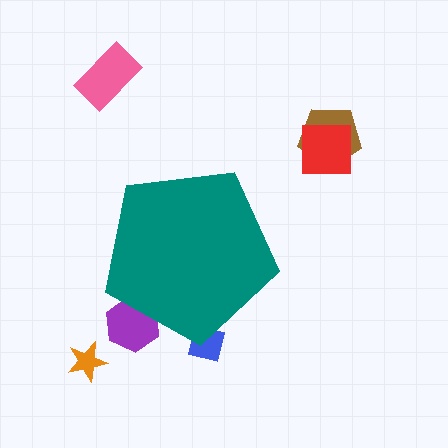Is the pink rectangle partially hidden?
No, the pink rectangle is fully visible.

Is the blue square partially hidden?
Yes, the blue square is partially hidden behind the teal pentagon.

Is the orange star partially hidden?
No, the orange star is fully visible.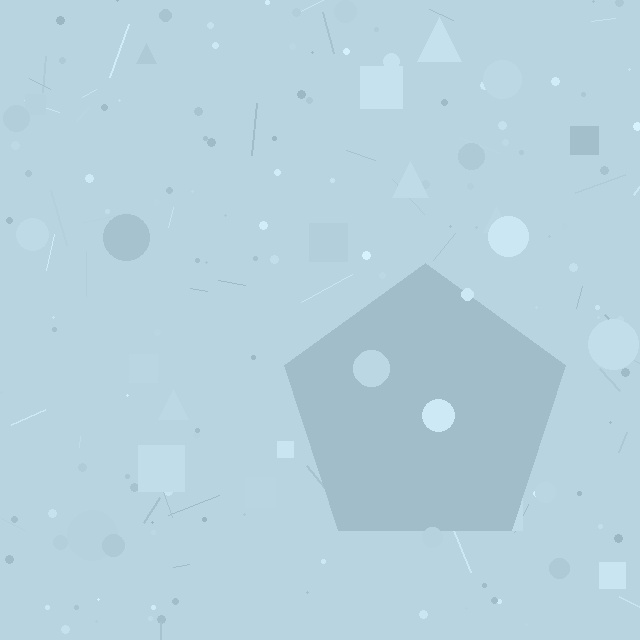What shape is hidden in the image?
A pentagon is hidden in the image.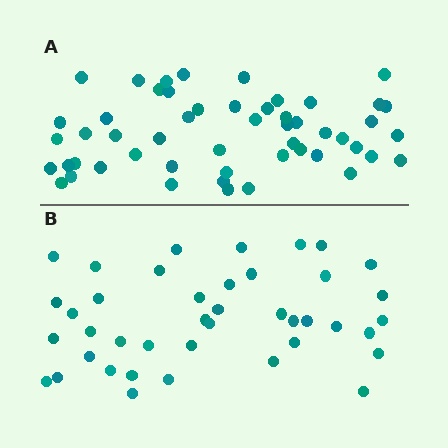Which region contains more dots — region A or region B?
Region A (the top region) has more dots.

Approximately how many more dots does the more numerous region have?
Region A has roughly 12 or so more dots than region B.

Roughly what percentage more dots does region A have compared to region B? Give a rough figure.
About 25% more.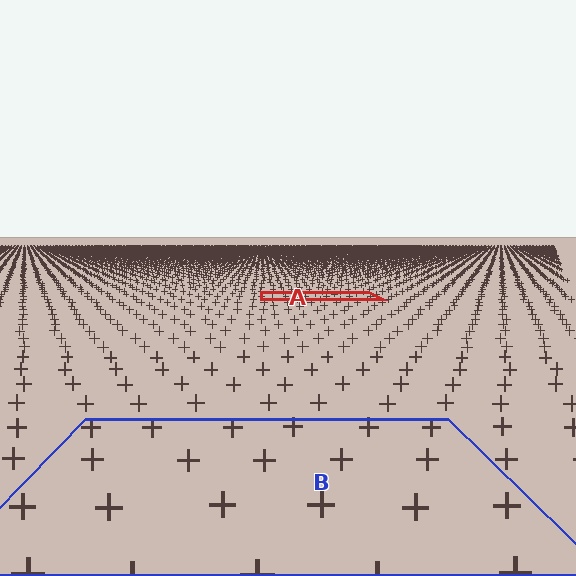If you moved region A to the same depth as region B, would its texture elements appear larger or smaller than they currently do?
They would appear larger. At a closer depth, the same texture elements are projected at a bigger on-screen size.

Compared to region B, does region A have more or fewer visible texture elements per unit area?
Region A has more texture elements per unit area — they are packed more densely because it is farther away.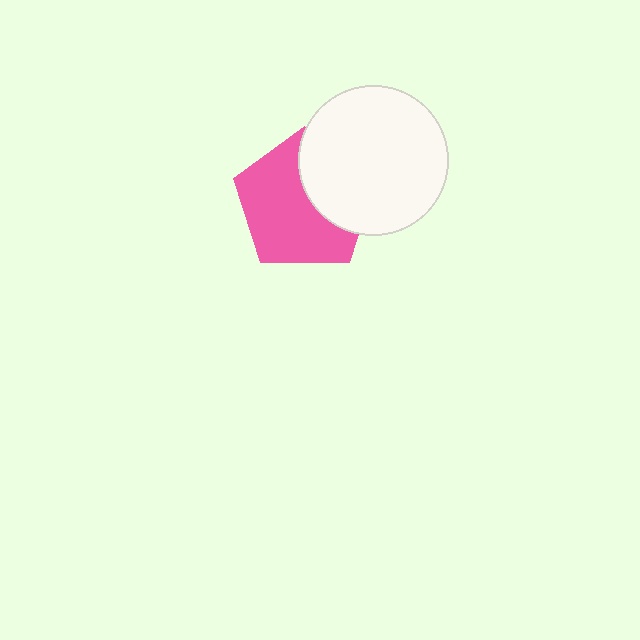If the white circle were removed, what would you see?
You would see the complete pink pentagon.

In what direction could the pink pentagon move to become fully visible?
The pink pentagon could move left. That would shift it out from behind the white circle entirely.